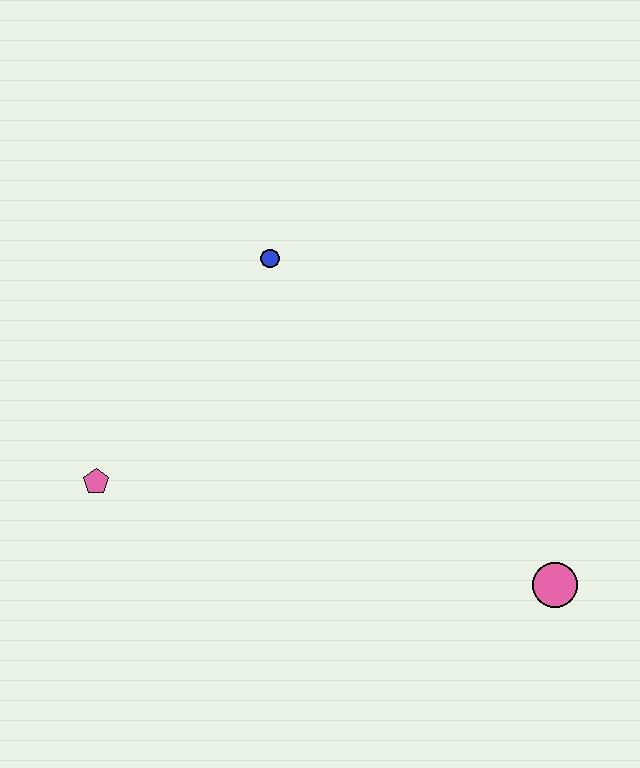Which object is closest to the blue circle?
The pink pentagon is closest to the blue circle.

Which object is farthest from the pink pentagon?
The pink circle is farthest from the pink pentagon.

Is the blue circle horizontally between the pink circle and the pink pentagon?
Yes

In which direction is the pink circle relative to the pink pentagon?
The pink circle is to the right of the pink pentagon.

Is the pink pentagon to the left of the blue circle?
Yes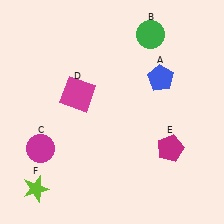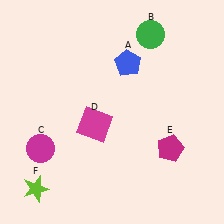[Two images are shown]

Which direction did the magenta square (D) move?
The magenta square (D) moved down.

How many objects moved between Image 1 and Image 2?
2 objects moved between the two images.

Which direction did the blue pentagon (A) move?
The blue pentagon (A) moved left.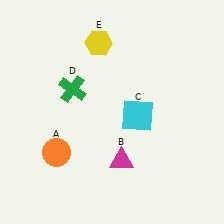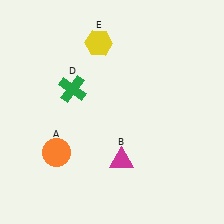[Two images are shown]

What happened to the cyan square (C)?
The cyan square (C) was removed in Image 2. It was in the bottom-right area of Image 1.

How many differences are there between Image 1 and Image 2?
There is 1 difference between the two images.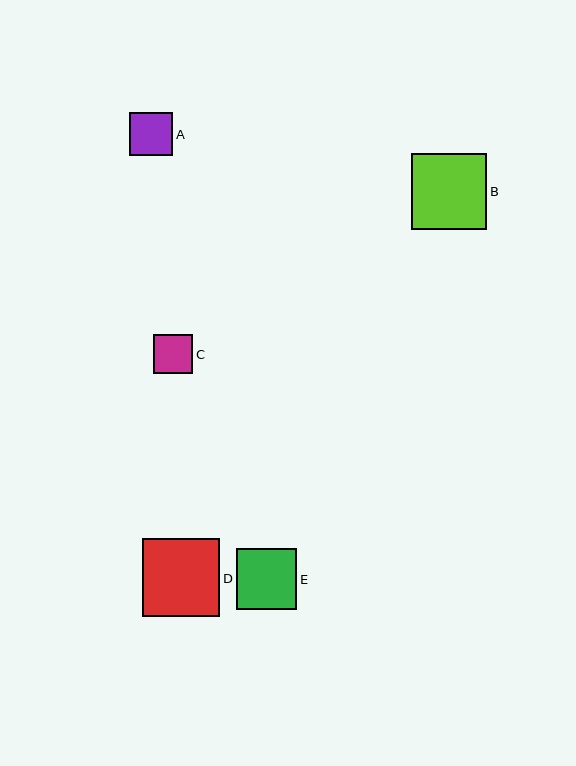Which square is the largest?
Square D is the largest with a size of approximately 77 pixels.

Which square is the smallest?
Square C is the smallest with a size of approximately 39 pixels.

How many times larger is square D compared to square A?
Square D is approximately 1.8 times the size of square A.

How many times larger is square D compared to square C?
Square D is approximately 2.0 times the size of square C.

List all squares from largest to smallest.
From largest to smallest: D, B, E, A, C.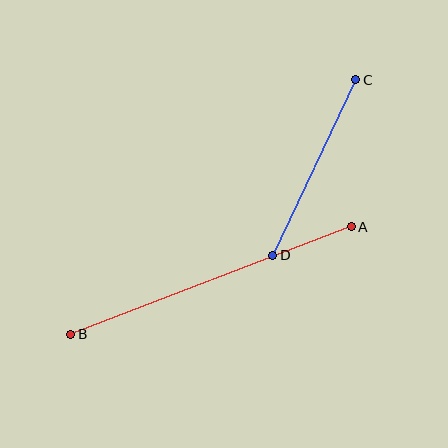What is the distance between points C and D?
The distance is approximately 194 pixels.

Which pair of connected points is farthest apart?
Points A and B are farthest apart.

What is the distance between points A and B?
The distance is approximately 300 pixels.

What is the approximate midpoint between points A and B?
The midpoint is at approximately (211, 280) pixels.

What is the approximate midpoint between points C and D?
The midpoint is at approximately (314, 167) pixels.